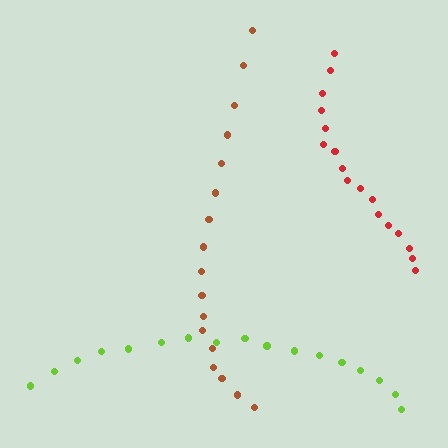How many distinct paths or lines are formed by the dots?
There are 3 distinct paths.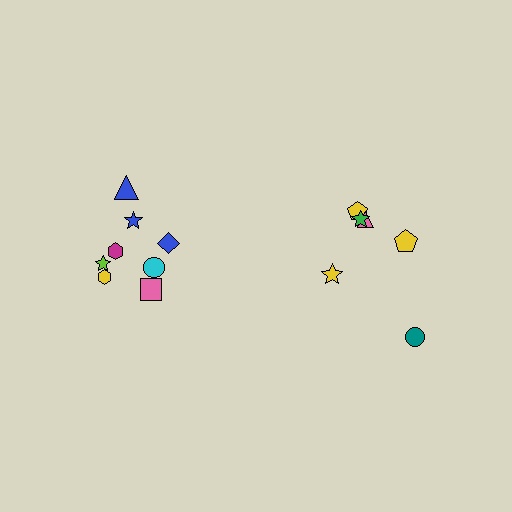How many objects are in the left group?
There are 8 objects.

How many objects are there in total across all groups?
There are 14 objects.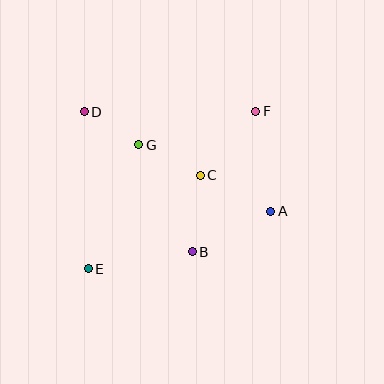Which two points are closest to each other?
Points D and G are closest to each other.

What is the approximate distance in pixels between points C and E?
The distance between C and E is approximately 146 pixels.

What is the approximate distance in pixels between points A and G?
The distance between A and G is approximately 148 pixels.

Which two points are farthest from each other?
Points E and F are farthest from each other.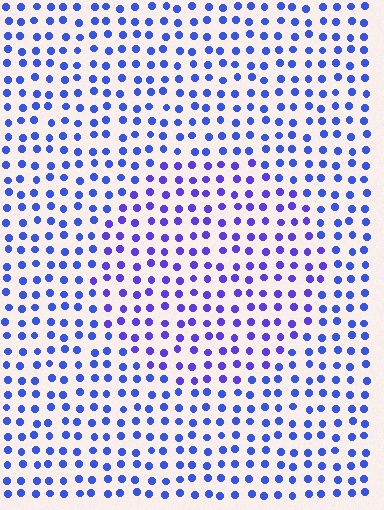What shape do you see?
I see a circle.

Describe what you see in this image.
The image is filled with small blue elements in a uniform arrangement. A circle-shaped region is visible where the elements are tinted to a slightly different hue, forming a subtle color boundary.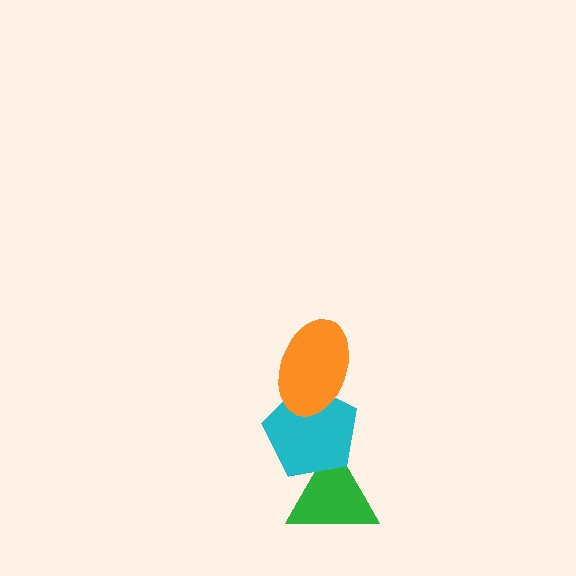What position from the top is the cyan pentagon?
The cyan pentagon is 2nd from the top.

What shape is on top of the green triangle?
The cyan pentagon is on top of the green triangle.